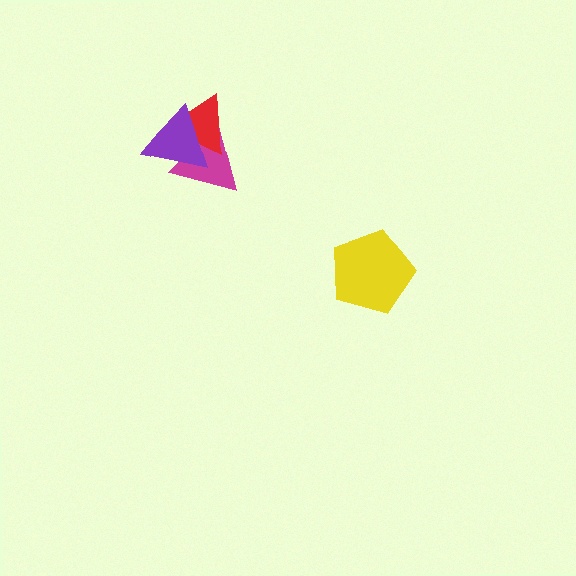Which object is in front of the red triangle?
The purple triangle is in front of the red triangle.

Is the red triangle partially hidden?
Yes, it is partially covered by another shape.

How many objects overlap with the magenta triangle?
2 objects overlap with the magenta triangle.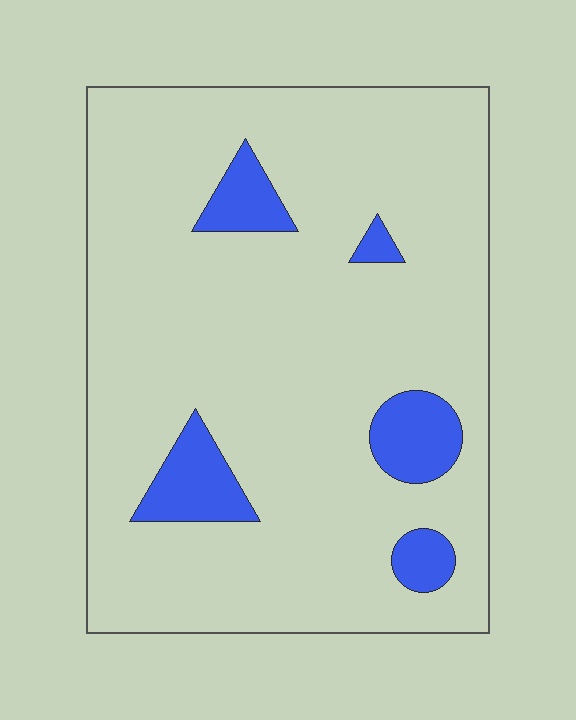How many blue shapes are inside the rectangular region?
5.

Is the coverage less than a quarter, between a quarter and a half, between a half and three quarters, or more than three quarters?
Less than a quarter.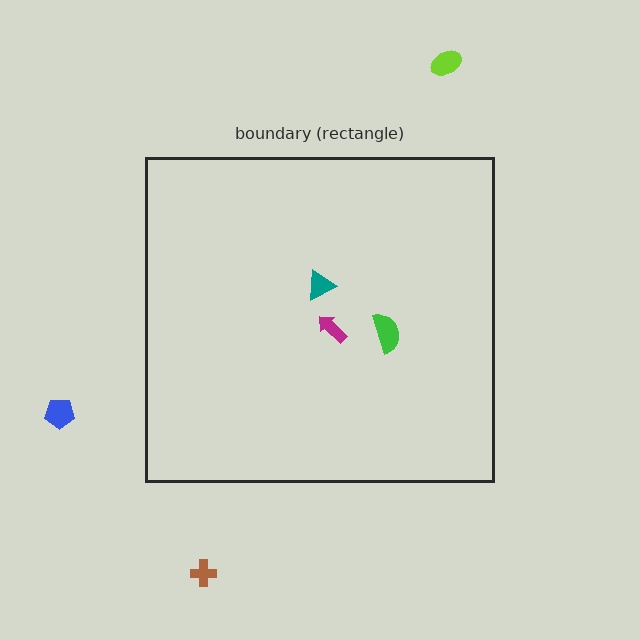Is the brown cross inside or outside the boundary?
Outside.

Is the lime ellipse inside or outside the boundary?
Outside.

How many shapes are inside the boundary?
3 inside, 3 outside.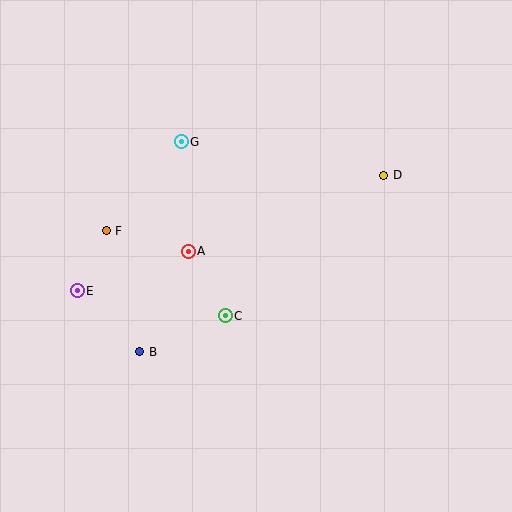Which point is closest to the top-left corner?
Point G is closest to the top-left corner.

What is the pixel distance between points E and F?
The distance between E and F is 67 pixels.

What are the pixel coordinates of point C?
Point C is at (225, 316).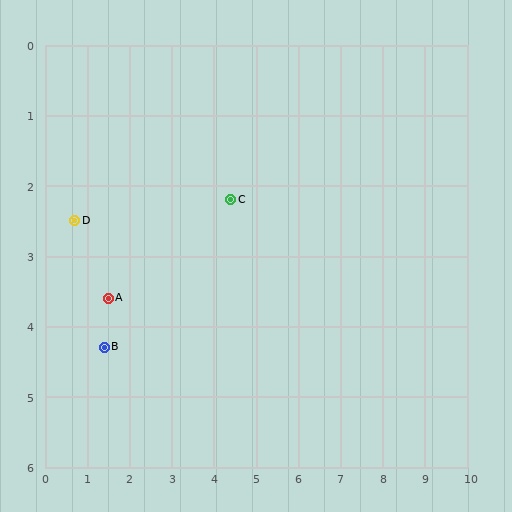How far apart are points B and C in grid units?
Points B and C are about 3.7 grid units apart.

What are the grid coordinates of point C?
Point C is at approximately (4.4, 2.2).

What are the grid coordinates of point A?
Point A is at approximately (1.5, 3.6).